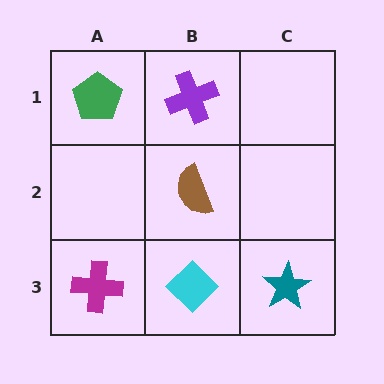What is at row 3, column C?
A teal star.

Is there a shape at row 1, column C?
No, that cell is empty.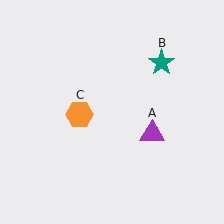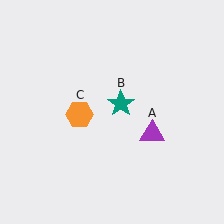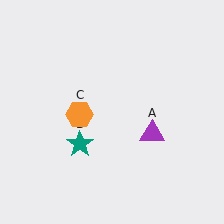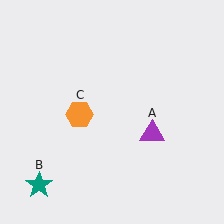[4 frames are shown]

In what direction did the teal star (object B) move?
The teal star (object B) moved down and to the left.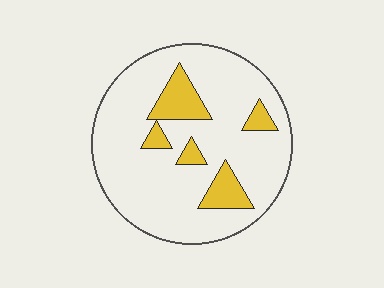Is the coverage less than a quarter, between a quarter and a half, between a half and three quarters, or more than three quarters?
Less than a quarter.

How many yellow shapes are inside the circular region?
5.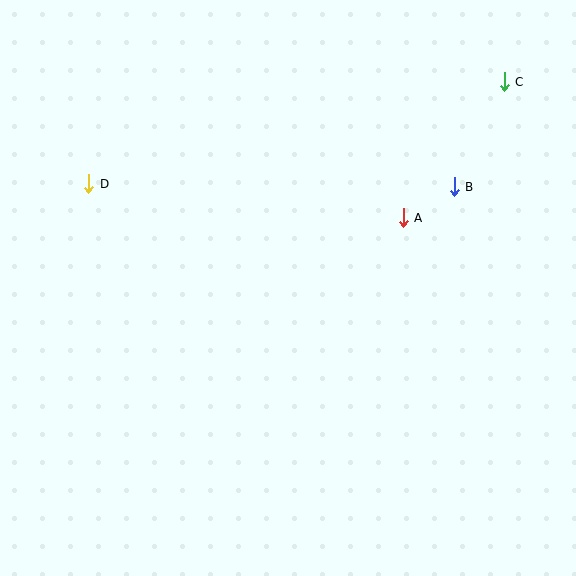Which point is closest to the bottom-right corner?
Point A is closest to the bottom-right corner.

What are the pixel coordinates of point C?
Point C is at (504, 82).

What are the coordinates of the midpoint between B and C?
The midpoint between B and C is at (479, 134).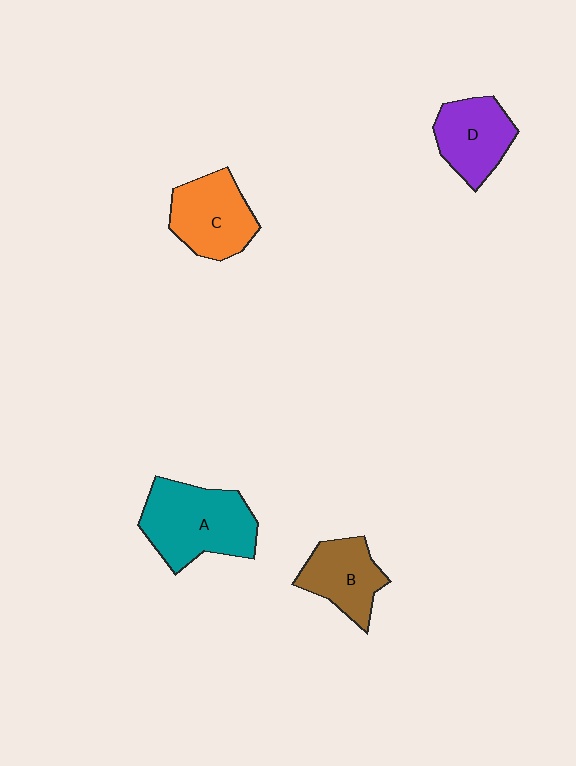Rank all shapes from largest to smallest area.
From largest to smallest: A (teal), C (orange), D (purple), B (brown).